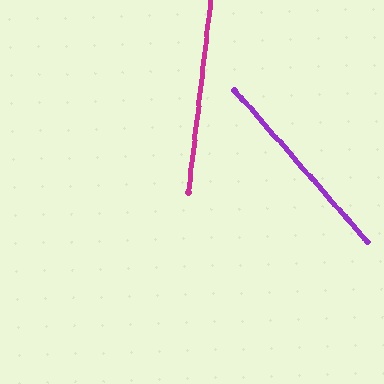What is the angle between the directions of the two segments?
Approximately 48 degrees.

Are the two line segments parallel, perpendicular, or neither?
Neither parallel nor perpendicular — they differ by about 48°.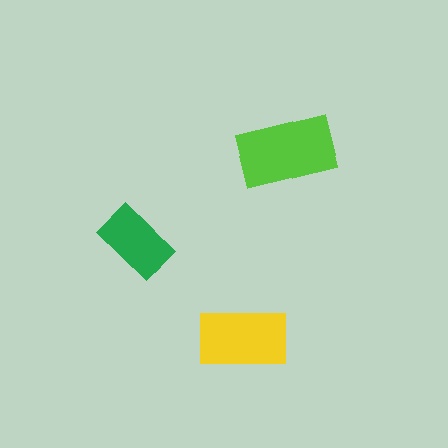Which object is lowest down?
The yellow rectangle is bottommost.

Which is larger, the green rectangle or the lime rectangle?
The lime one.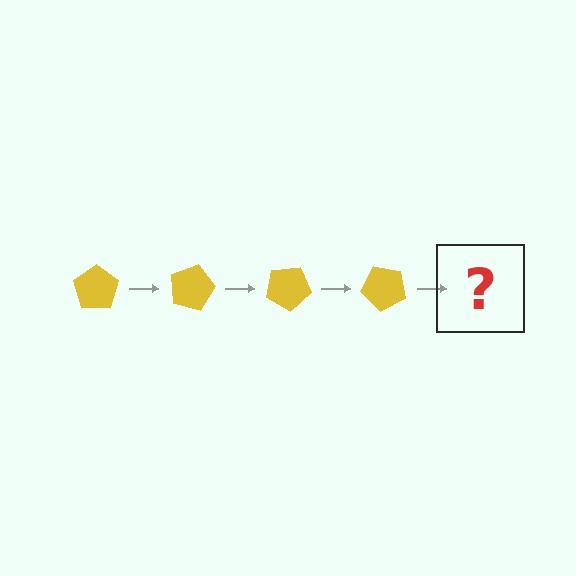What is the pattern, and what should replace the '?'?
The pattern is that the pentagon rotates 15 degrees each step. The '?' should be a yellow pentagon rotated 60 degrees.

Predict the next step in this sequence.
The next step is a yellow pentagon rotated 60 degrees.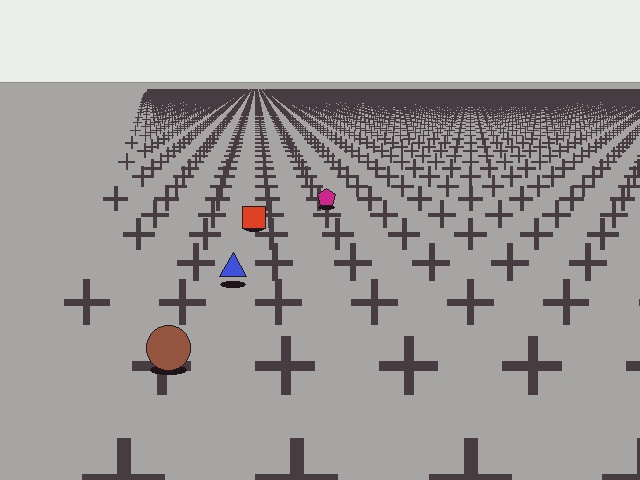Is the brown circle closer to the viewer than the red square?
Yes. The brown circle is closer — you can tell from the texture gradient: the ground texture is coarser near it.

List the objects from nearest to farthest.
From nearest to farthest: the brown circle, the blue triangle, the red square, the magenta pentagon.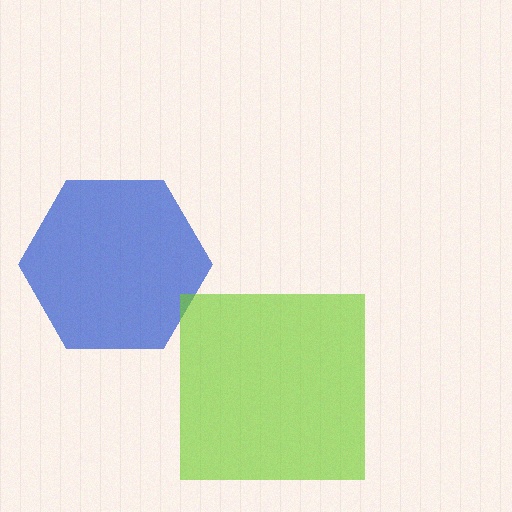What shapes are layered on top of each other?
The layered shapes are: a blue hexagon, a lime square.